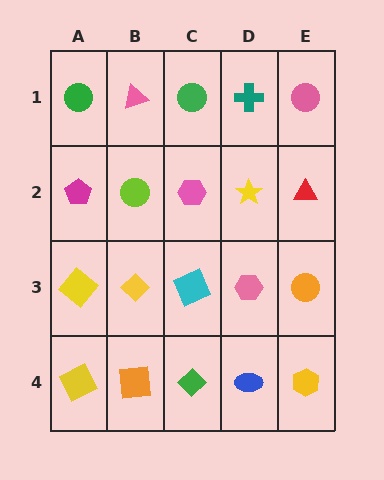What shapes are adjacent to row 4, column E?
An orange circle (row 3, column E), a blue ellipse (row 4, column D).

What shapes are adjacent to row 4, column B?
A yellow diamond (row 3, column B), a yellow square (row 4, column A), a green diamond (row 4, column C).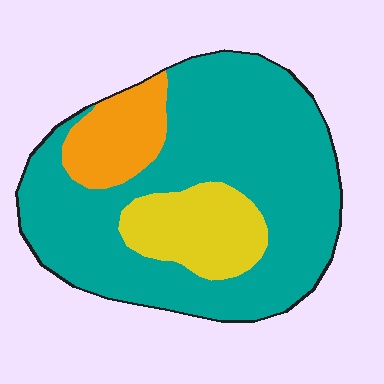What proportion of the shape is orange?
Orange takes up less than a quarter of the shape.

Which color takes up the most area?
Teal, at roughly 70%.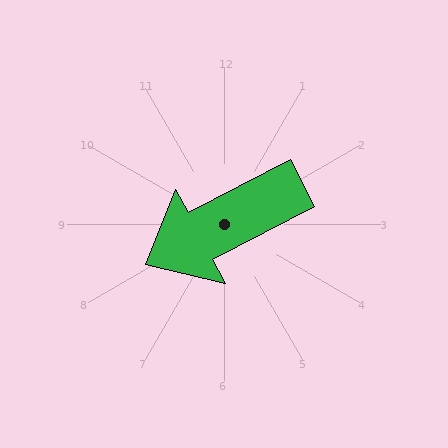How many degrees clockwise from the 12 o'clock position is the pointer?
Approximately 242 degrees.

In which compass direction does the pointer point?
Southwest.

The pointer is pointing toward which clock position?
Roughly 8 o'clock.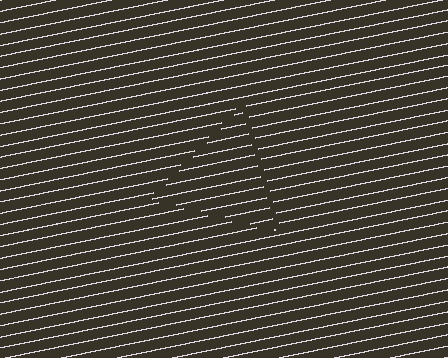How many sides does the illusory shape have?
3 sides — the line-ends trace a triangle.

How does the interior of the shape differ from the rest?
The interior of the shape contains the same grating, shifted by half a period — the contour is defined by the phase discontinuity where line-ends from the inner and outer gratings abut.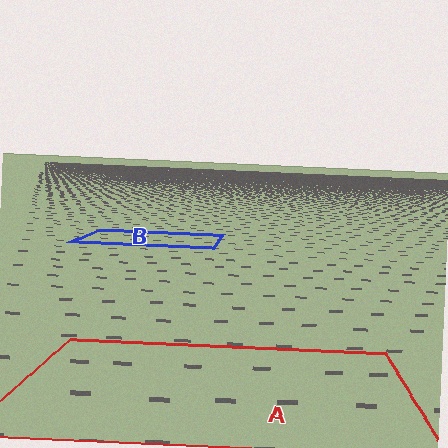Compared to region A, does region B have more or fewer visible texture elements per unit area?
Region B has more texture elements per unit area — they are packed more densely because it is farther away.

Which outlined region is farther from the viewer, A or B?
Region B is farther from the viewer — the texture elements inside it appear smaller and more densely packed.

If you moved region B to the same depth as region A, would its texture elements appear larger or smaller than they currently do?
They would appear larger. At a closer depth, the same texture elements are projected at a bigger on-screen size.